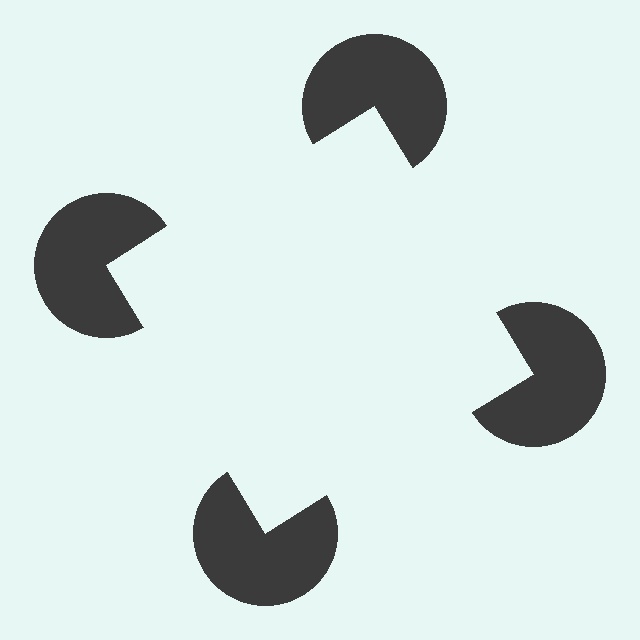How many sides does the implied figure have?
4 sides.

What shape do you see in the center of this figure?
An illusory square — its edges are inferred from the aligned wedge cuts in the pac-man discs, not physically drawn.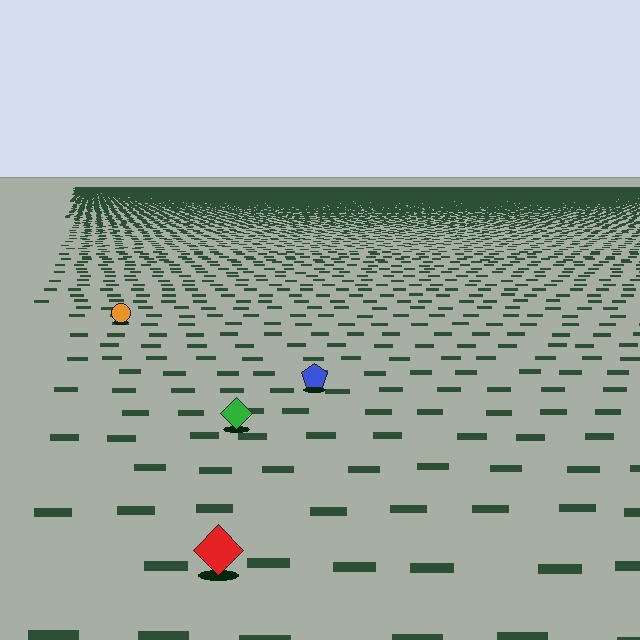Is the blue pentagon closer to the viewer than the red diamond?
No. The red diamond is closer — you can tell from the texture gradient: the ground texture is coarser near it.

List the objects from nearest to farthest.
From nearest to farthest: the red diamond, the green diamond, the blue pentagon, the orange circle.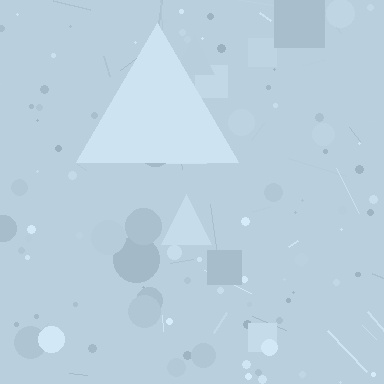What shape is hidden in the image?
A triangle is hidden in the image.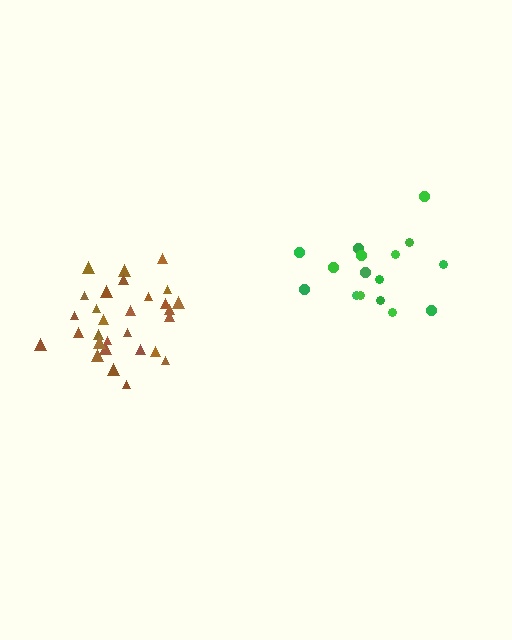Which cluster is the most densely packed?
Brown.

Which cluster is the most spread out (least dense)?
Green.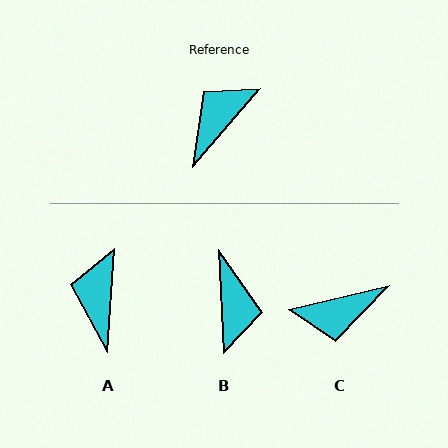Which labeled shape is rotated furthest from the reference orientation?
C, about 144 degrees away.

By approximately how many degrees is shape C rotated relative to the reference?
Approximately 144 degrees counter-clockwise.